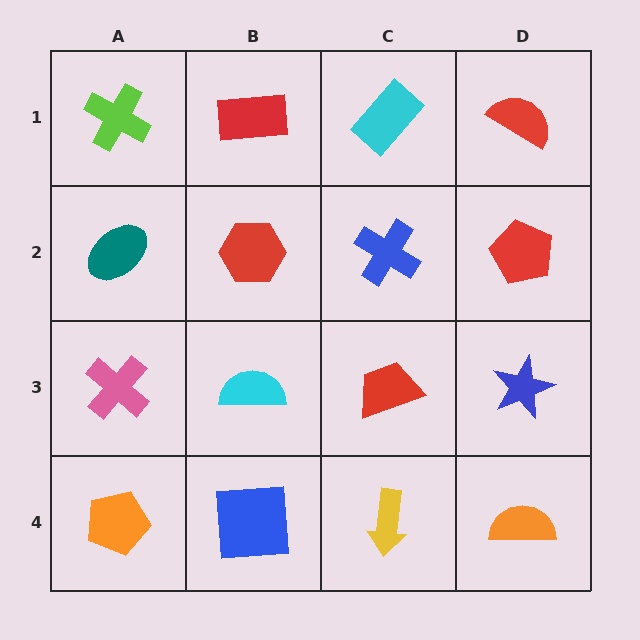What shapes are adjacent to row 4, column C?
A red trapezoid (row 3, column C), a blue square (row 4, column B), an orange semicircle (row 4, column D).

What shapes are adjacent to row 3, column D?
A red pentagon (row 2, column D), an orange semicircle (row 4, column D), a red trapezoid (row 3, column C).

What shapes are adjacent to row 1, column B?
A red hexagon (row 2, column B), a lime cross (row 1, column A), a cyan rectangle (row 1, column C).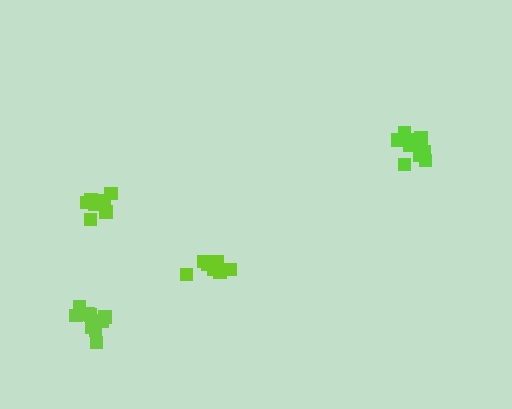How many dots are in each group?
Group 1: 7 dots, Group 2: 10 dots, Group 3: 7 dots, Group 4: 11 dots (35 total).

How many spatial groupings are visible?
There are 4 spatial groupings.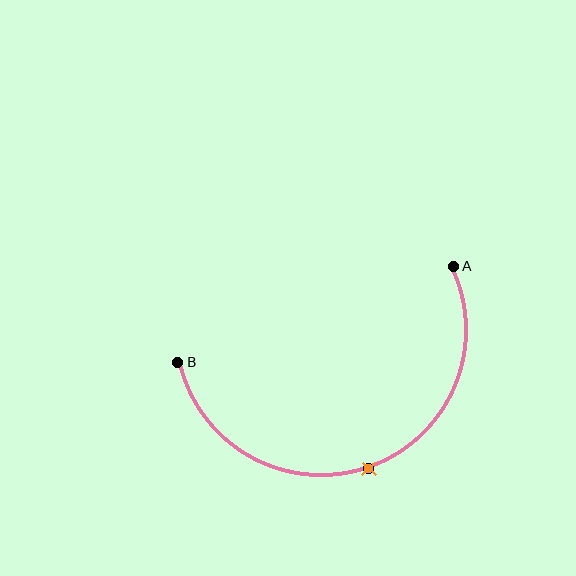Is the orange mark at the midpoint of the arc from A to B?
Yes. The orange mark lies on the arc at equal arc-length from both A and B — it is the arc midpoint.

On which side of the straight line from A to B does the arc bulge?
The arc bulges below the straight line connecting A and B.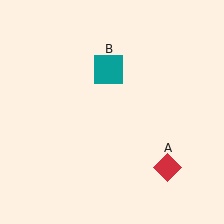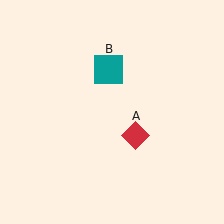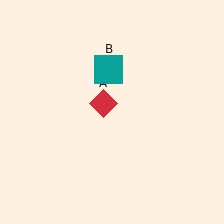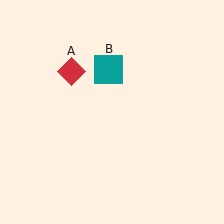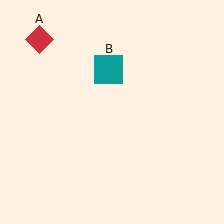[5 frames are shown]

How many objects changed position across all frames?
1 object changed position: red diamond (object A).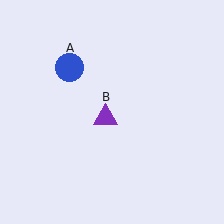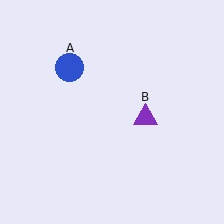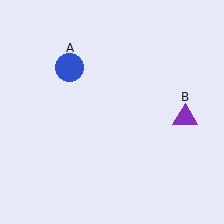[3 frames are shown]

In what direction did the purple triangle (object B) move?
The purple triangle (object B) moved right.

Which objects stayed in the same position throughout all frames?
Blue circle (object A) remained stationary.